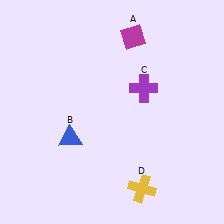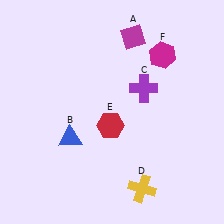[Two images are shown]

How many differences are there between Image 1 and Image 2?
There are 2 differences between the two images.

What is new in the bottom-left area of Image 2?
A red hexagon (E) was added in the bottom-left area of Image 2.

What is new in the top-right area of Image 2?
A magenta hexagon (F) was added in the top-right area of Image 2.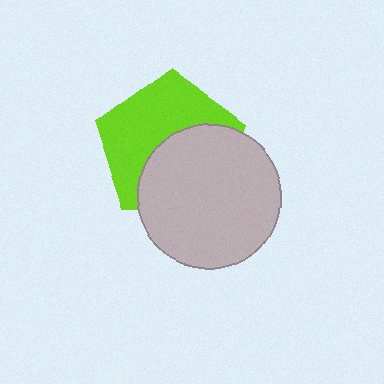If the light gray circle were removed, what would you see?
You would see the complete lime pentagon.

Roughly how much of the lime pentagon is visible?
About half of it is visible (roughly 53%).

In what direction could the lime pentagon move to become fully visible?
The lime pentagon could move up. That would shift it out from behind the light gray circle entirely.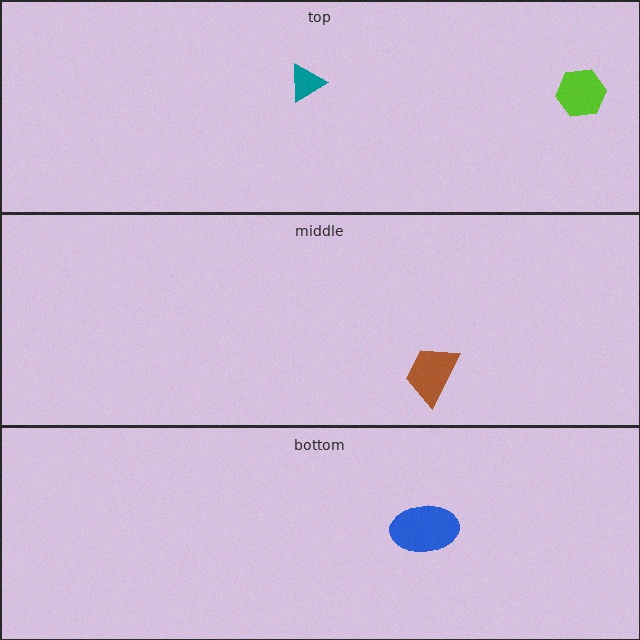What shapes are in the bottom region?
The blue ellipse.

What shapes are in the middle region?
The brown trapezoid.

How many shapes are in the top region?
2.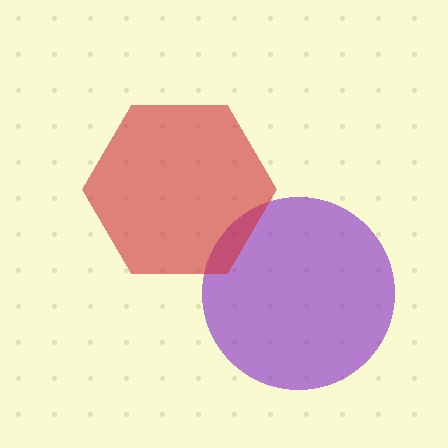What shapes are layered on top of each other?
The layered shapes are: a purple circle, a red hexagon.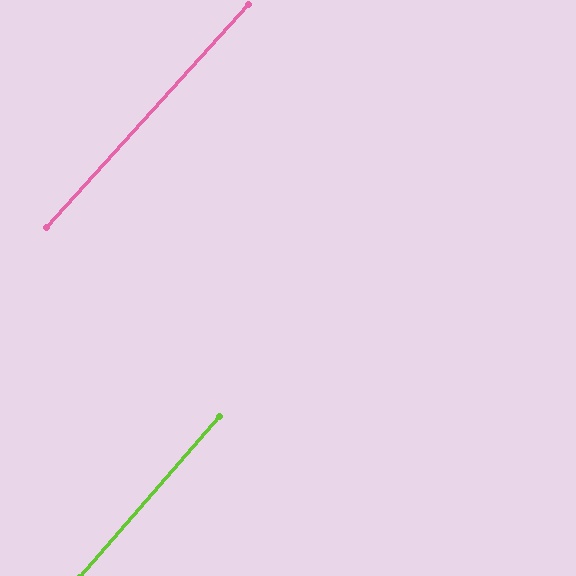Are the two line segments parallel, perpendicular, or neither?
Parallel — their directions differ by only 1.1°.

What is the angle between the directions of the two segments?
Approximately 1 degree.